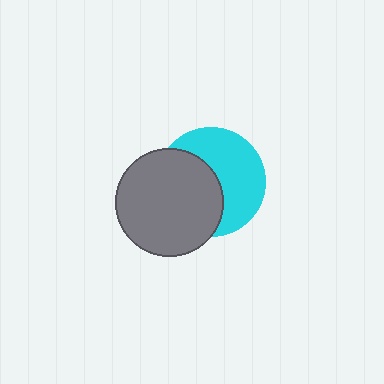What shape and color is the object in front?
The object in front is a gray circle.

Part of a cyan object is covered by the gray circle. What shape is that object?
It is a circle.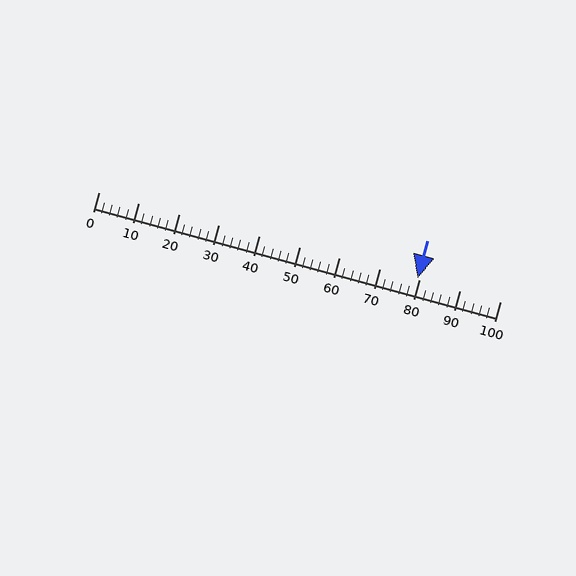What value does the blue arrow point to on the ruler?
The blue arrow points to approximately 80.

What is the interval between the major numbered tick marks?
The major tick marks are spaced 10 units apart.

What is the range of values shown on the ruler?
The ruler shows values from 0 to 100.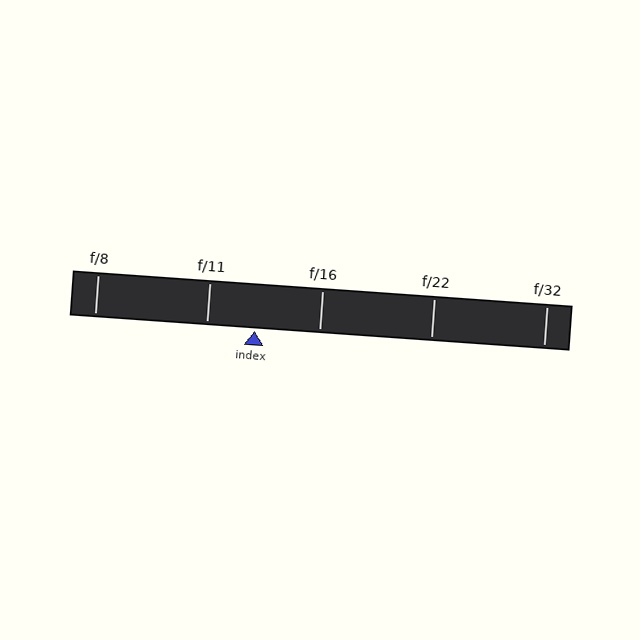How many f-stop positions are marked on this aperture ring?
There are 5 f-stop positions marked.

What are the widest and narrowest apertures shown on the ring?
The widest aperture shown is f/8 and the narrowest is f/32.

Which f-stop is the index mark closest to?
The index mark is closest to f/11.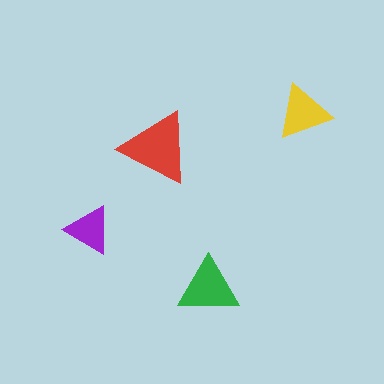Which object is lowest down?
The green triangle is bottommost.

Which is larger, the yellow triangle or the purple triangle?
The yellow one.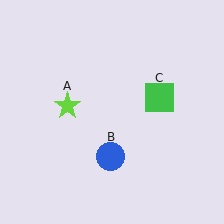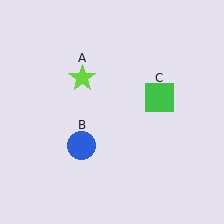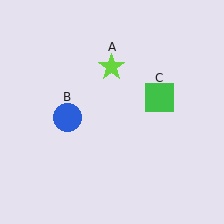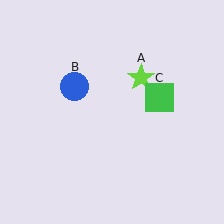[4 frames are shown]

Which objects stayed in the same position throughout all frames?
Green square (object C) remained stationary.